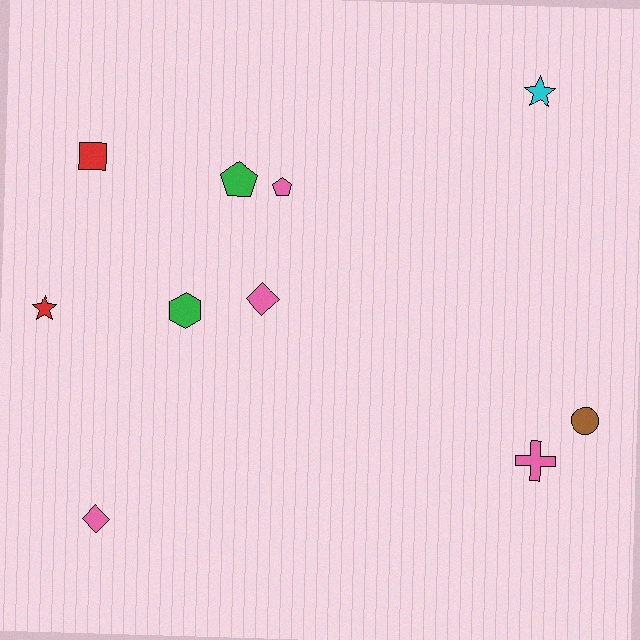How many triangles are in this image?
There are no triangles.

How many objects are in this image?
There are 10 objects.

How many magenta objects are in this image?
There are no magenta objects.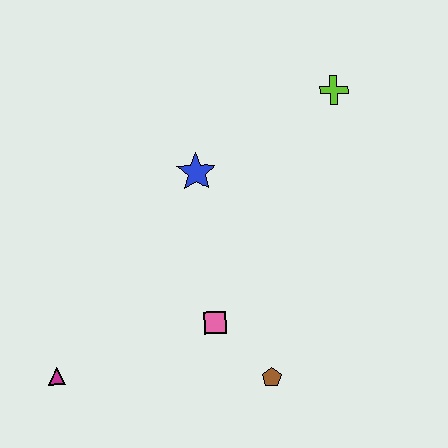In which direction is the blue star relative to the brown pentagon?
The blue star is above the brown pentagon.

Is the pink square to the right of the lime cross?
No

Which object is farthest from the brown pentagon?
The lime cross is farthest from the brown pentagon.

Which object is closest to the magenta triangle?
The pink square is closest to the magenta triangle.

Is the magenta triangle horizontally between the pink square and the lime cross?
No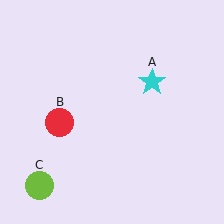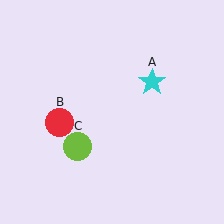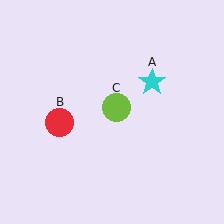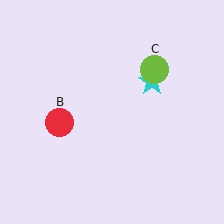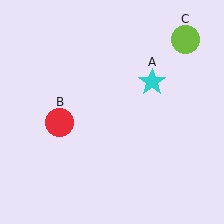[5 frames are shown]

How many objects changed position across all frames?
1 object changed position: lime circle (object C).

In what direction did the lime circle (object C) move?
The lime circle (object C) moved up and to the right.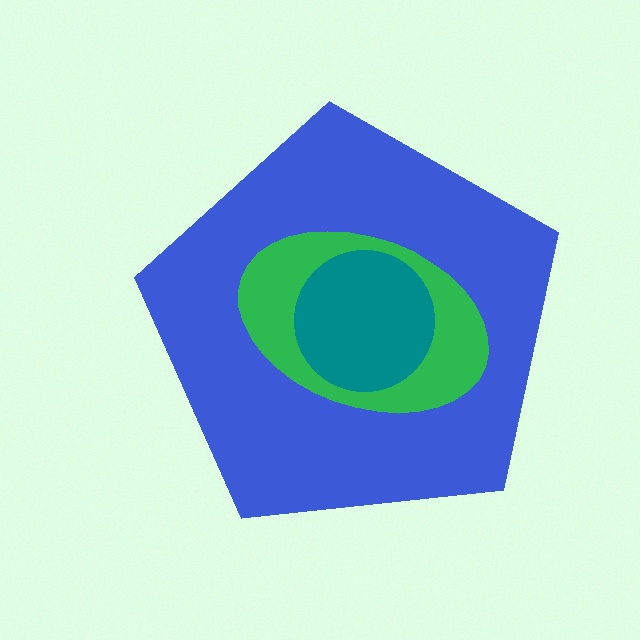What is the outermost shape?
The blue pentagon.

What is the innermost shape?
The teal circle.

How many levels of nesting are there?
3.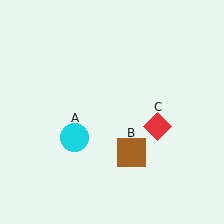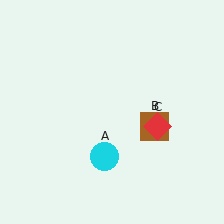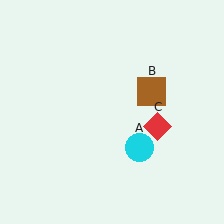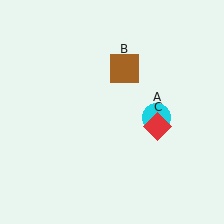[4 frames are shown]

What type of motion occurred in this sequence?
The cyan circle (object A), brown square (object B) rotated counterclockwise around the center of the scene.